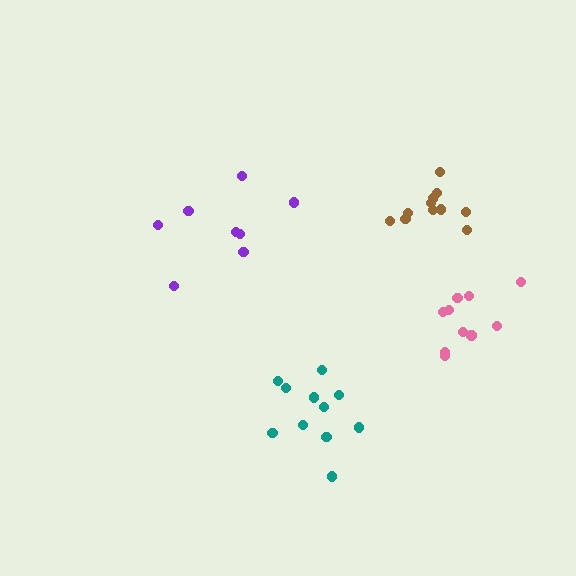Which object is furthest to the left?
The purple cluster is leftmost.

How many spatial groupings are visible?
There are 4 spatial groupings.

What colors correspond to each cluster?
The clusters are colored: purple, teal, brown, pink.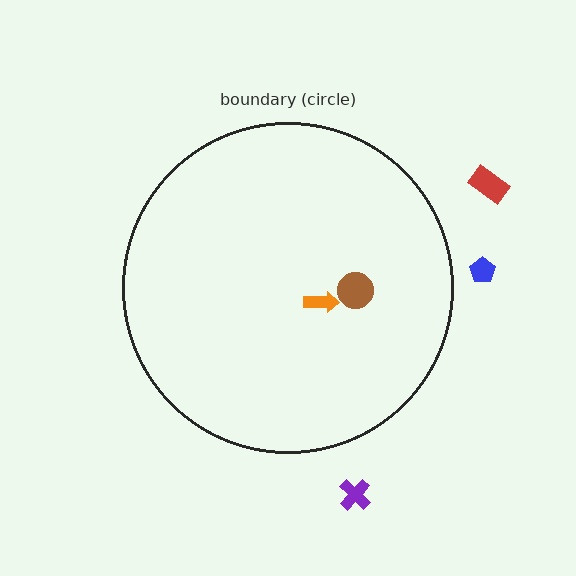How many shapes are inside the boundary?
2 inside, 3 outside.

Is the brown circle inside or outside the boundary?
Inside.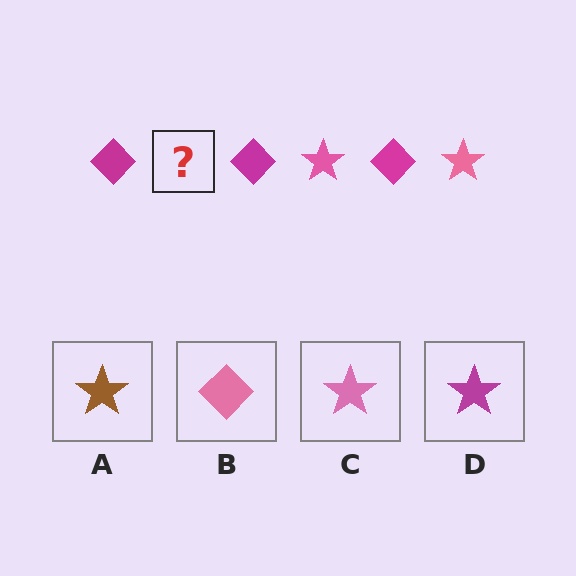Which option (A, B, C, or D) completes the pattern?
C.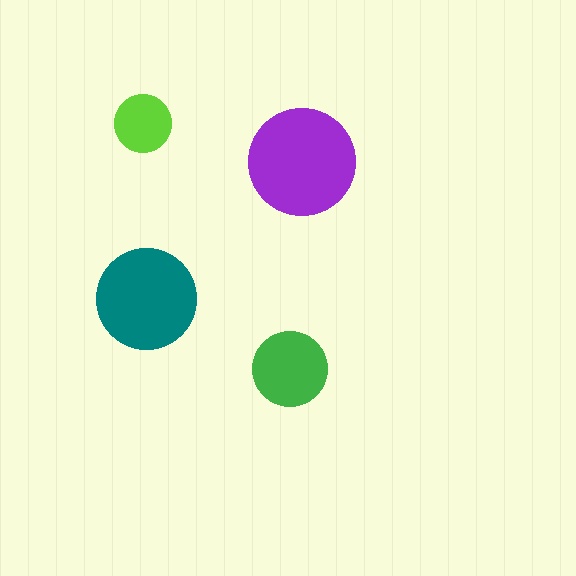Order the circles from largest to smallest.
the purple one, the teal one, the green one, the lime one.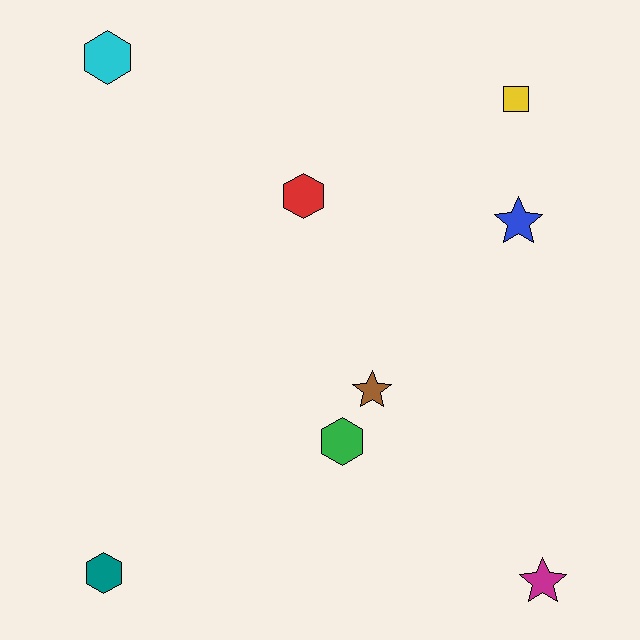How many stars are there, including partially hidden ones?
There are 3 stars.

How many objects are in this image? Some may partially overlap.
There are 8 objects.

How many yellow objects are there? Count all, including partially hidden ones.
There is 1 yellow object.